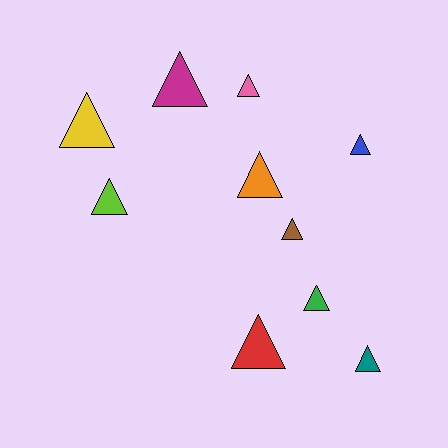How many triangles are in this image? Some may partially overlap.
There are 10 triangles.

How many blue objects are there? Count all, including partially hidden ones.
There is 1 blue object.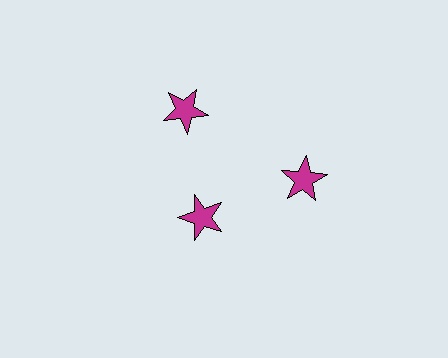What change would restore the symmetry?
The symmetry would be restored by moving it outward, back onto the ring so that all 3 stars sit at equal angles and equal distance from the center.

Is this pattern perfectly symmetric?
No. The 3 magenta stars are arranged in a ring, but one element near the 7 o'clock position is pulled inward toward the center, breaking the 3-fold rotational symmetry.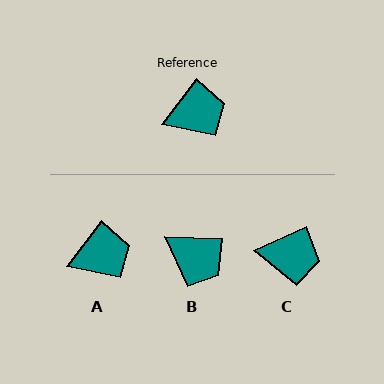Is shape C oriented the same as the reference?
No, it is off by about 28 degrees.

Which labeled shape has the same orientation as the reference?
A.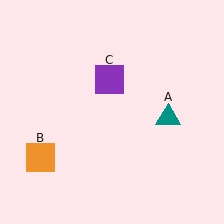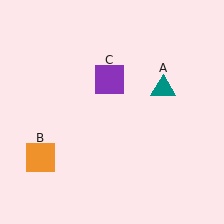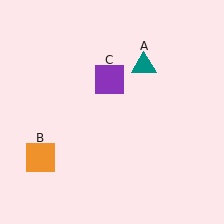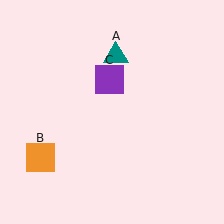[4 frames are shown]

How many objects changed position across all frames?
1 object changed position: teal triangle (object A).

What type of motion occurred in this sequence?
The teal triangle (object A) rotated counterclockwise around the center of the scene.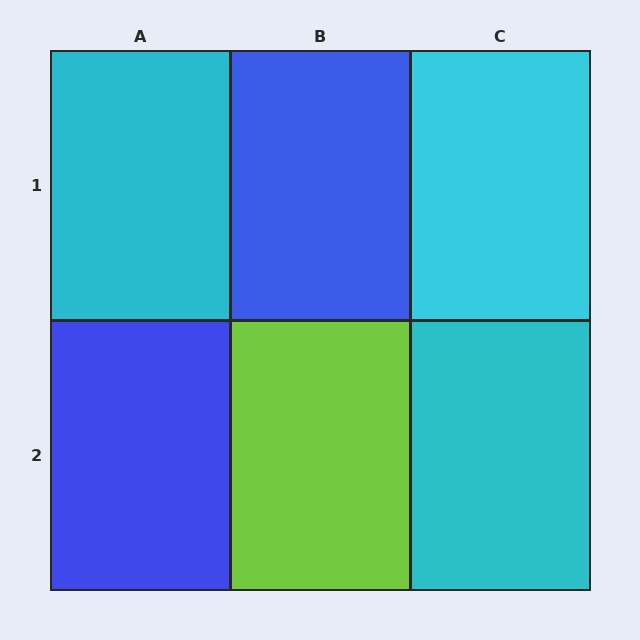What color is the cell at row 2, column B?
Lime.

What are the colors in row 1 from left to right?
Cyan, blue, cyan.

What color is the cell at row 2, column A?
Blue.